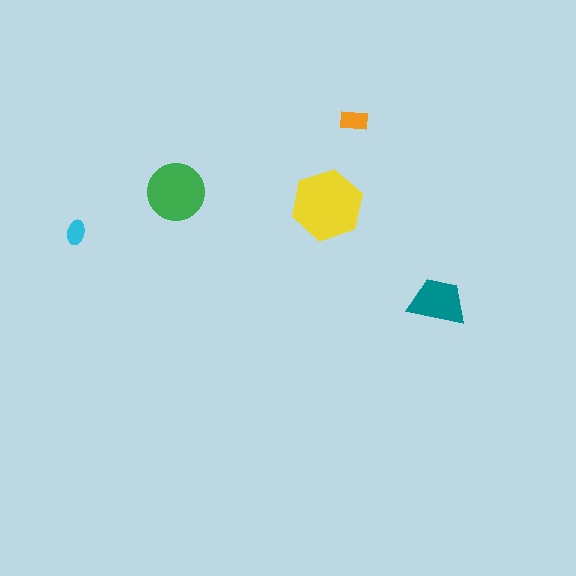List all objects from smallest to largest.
The cyan ellipse, the orange rectangle, the teal trapezoid, the green circle, the yellow hexagon.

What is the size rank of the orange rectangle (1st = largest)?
4th.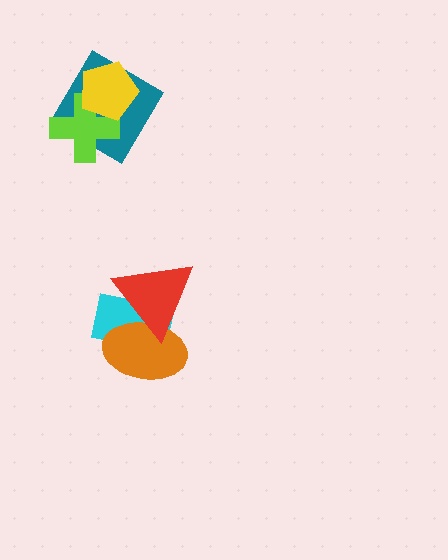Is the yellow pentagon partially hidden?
No, no other shape covers it.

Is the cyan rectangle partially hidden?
Yes, it is partially covered by another shape.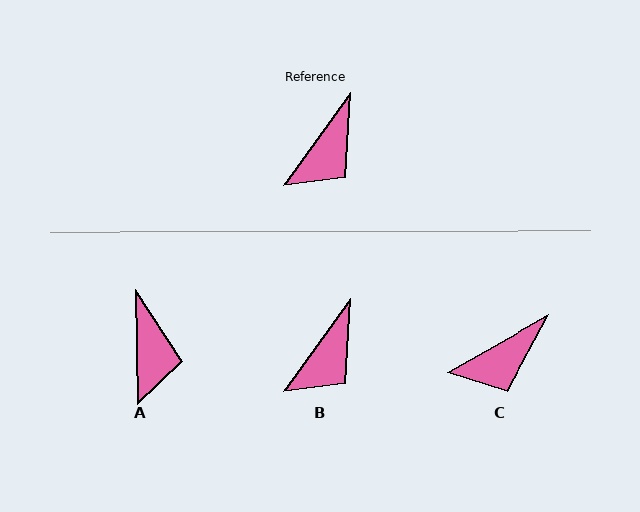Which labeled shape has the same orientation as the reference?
B.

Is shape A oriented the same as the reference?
No, it is off by about 36 degrees.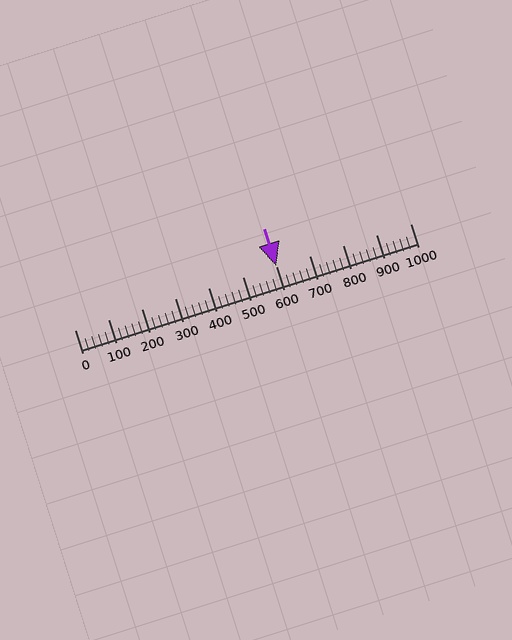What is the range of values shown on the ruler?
The ruler shows values from 0 to 1000.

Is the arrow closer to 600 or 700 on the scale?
The arrow is closer to 600.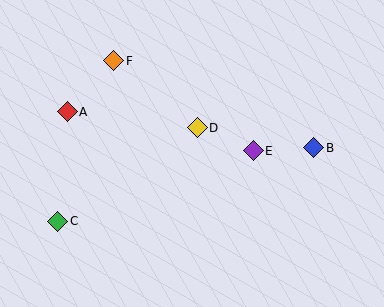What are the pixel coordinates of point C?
Point C is at (58, 221).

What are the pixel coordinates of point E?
Point E is at (253, 151).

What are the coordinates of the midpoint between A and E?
The midpoint between A and E is at (160, 131).